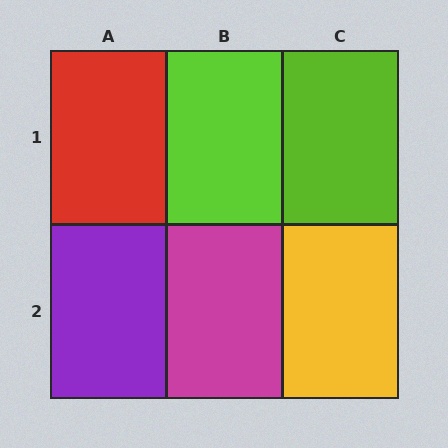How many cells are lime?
2 cells are lime.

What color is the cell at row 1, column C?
Lime.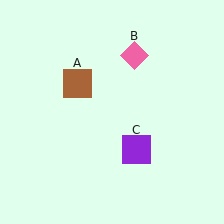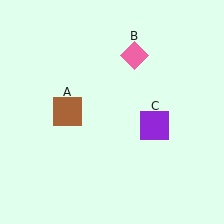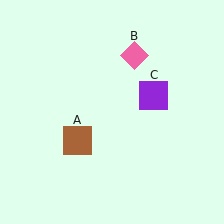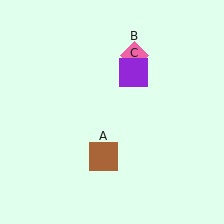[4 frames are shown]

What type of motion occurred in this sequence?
The brown square (object A), purple square (object C) rotated counterclockwise around the center of the scene.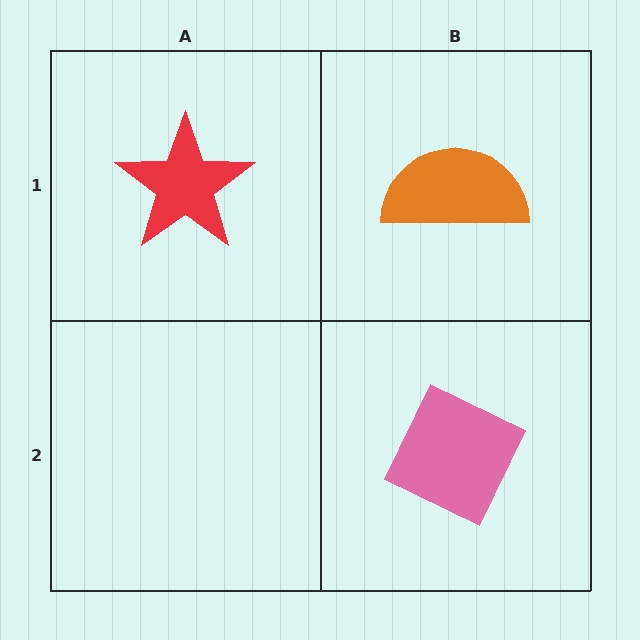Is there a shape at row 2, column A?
No, that cell is empty.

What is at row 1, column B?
An orange semicircle.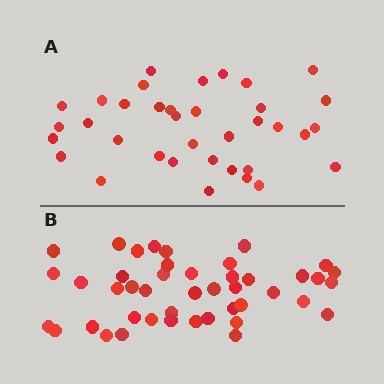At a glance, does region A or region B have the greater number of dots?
Region B (the bottom region) has more dots.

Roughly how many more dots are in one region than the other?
Region B has roughly 8 or so more dots than region A.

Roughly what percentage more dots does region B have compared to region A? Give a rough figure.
About 20% more.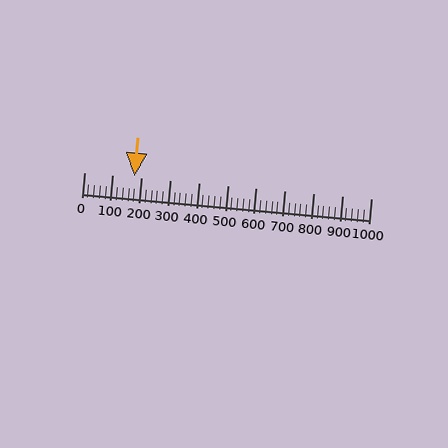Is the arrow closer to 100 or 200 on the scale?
The arrow is closer to 200.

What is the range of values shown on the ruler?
The ruler shows values from 0 to 1000.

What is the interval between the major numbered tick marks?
The major tick marks are spaced 100 units apart.